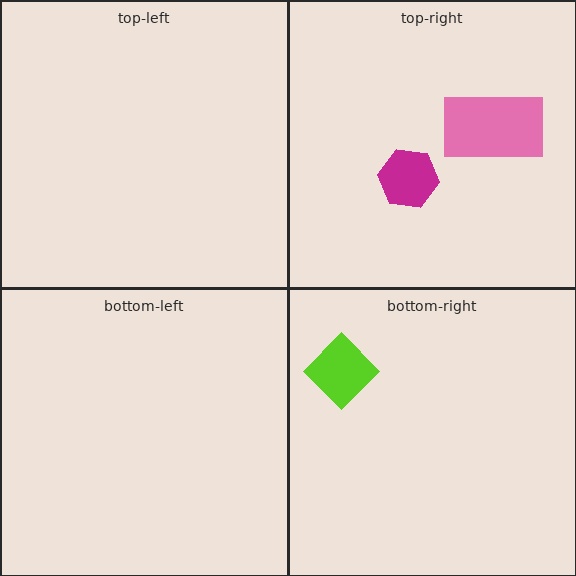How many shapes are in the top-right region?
2.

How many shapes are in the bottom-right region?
1.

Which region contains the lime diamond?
The bottom-right region.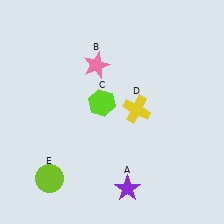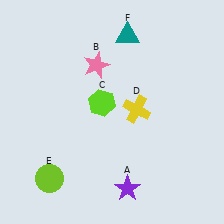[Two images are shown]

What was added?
A teal triangle (F) was added in Image 2.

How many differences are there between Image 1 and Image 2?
There is 1 difference between the two images.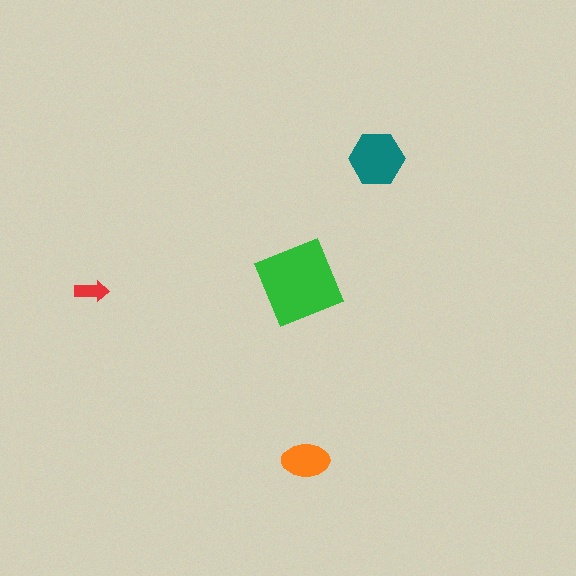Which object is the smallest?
The red arrow.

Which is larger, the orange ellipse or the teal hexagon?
The teal hexagon.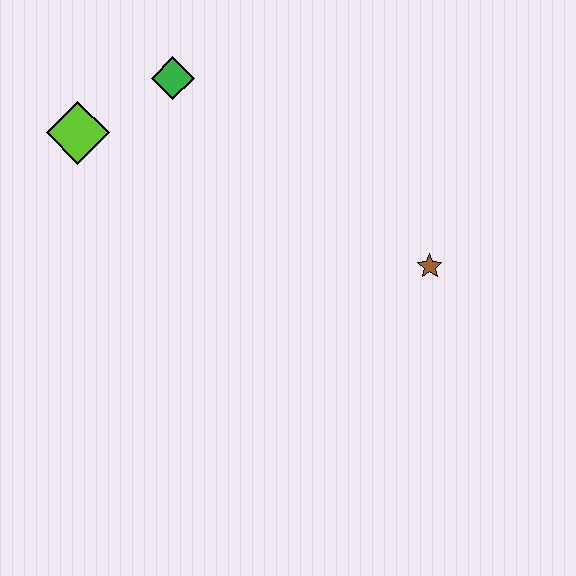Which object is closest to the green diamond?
The lime diamond is closest to the green diamond.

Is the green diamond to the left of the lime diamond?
No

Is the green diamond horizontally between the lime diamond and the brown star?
Yes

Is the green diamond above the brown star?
Yes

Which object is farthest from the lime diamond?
The brown star is farthest from the lime diamond.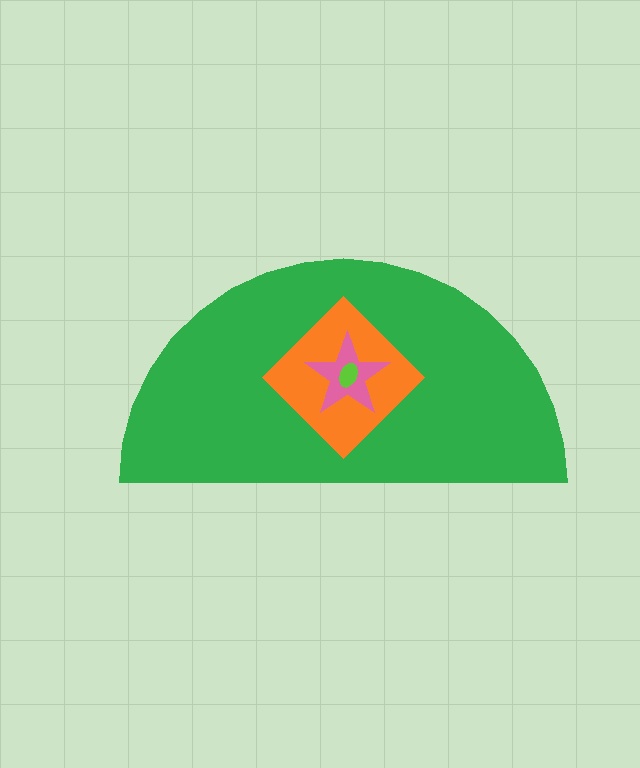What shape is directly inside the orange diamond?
The pink star.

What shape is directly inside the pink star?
The lime ellipse.